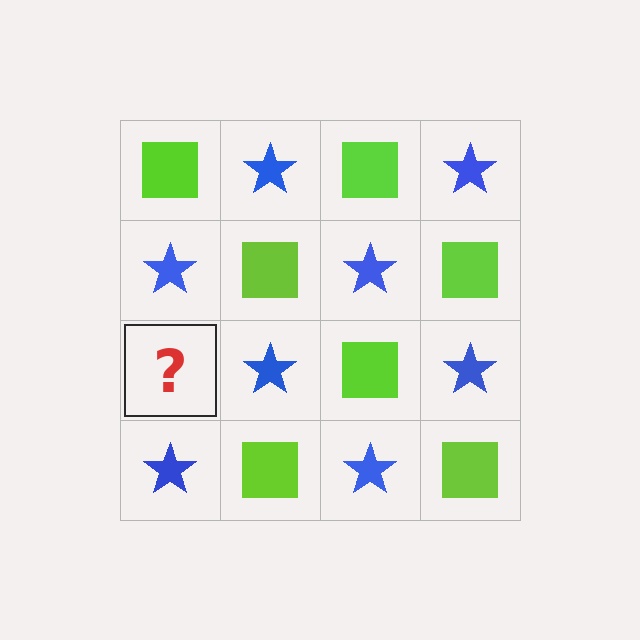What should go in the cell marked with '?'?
The missing cell should contain a lime square.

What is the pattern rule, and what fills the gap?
The rule is that it alternates lime square and blue star in a checkerboard pattern. The gap should be filled with a lime square.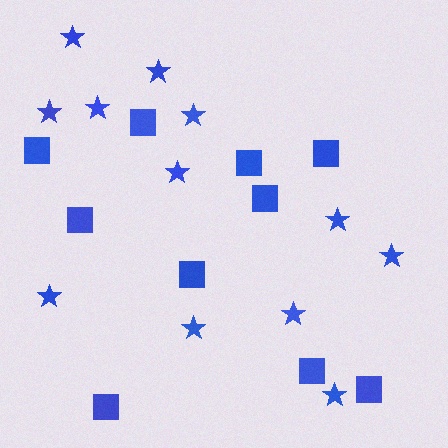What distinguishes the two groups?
There are 2 groups: one group of squares (10) and one group of stars (12).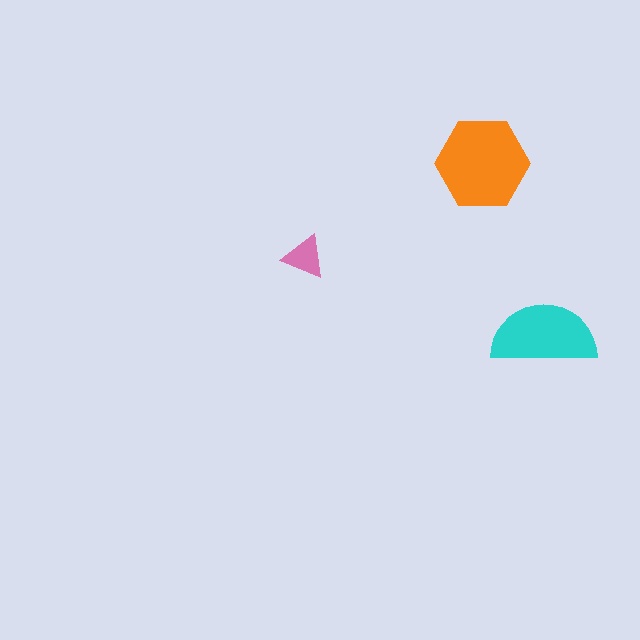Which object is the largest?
The orange hexagon.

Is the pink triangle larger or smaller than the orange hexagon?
Smaller.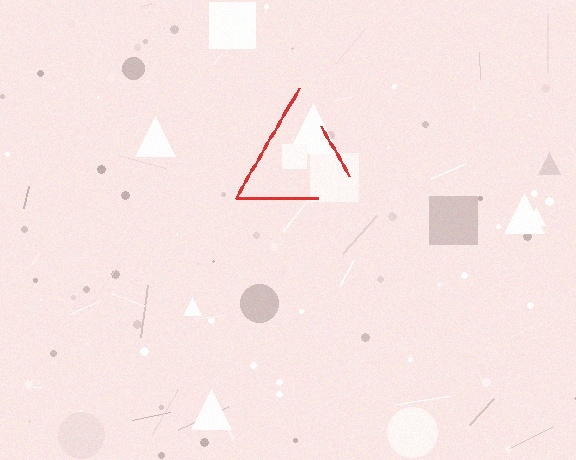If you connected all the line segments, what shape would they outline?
They would outline a triangle.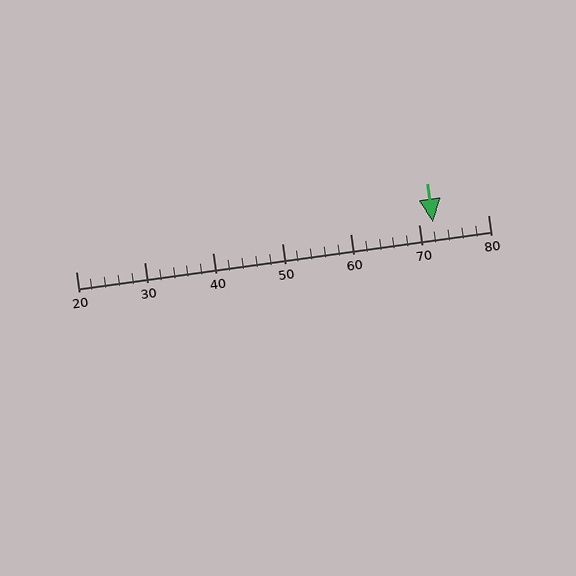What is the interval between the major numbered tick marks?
The major tick marks are spaced 10 units apart.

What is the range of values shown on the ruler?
The ruler shows values from 20 to 80.